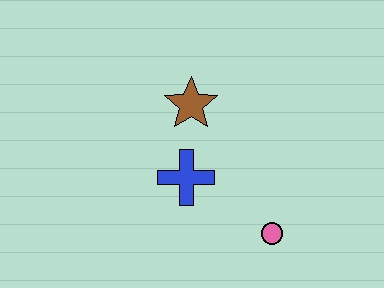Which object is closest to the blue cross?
The brown star is closest to the blue cross.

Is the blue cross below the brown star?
Yes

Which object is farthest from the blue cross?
The pink circle is farthest from the blue cross.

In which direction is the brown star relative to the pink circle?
The brown star is above the pink circle.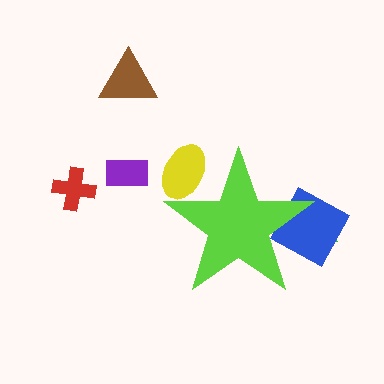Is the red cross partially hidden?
No, the red cross is fully visible.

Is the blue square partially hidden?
Yes, the blue square is partially hidden behind the lime star.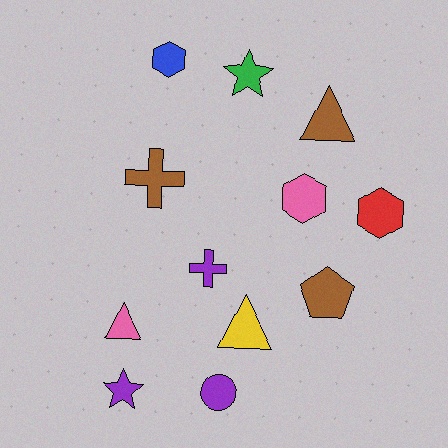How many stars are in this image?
There are 2 stars.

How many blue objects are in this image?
There is 1 blue object.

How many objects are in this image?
There are 12 objects.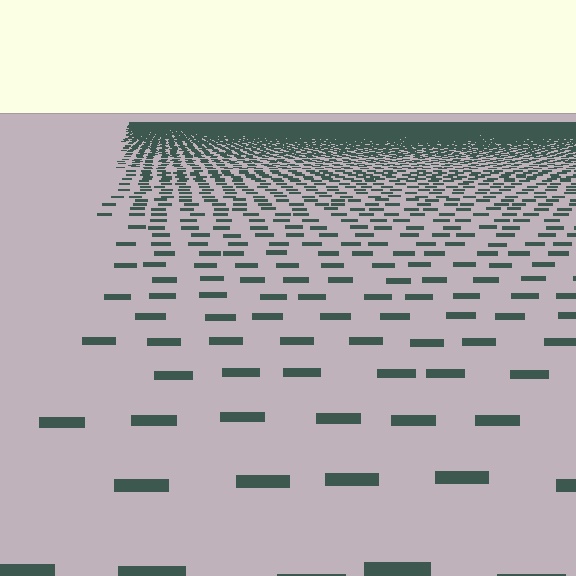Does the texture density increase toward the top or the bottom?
Density increases toward the top.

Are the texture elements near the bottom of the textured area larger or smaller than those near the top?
Larger. Near the bottom, elements are closer to the viewer and appear at a bigger on-screen size.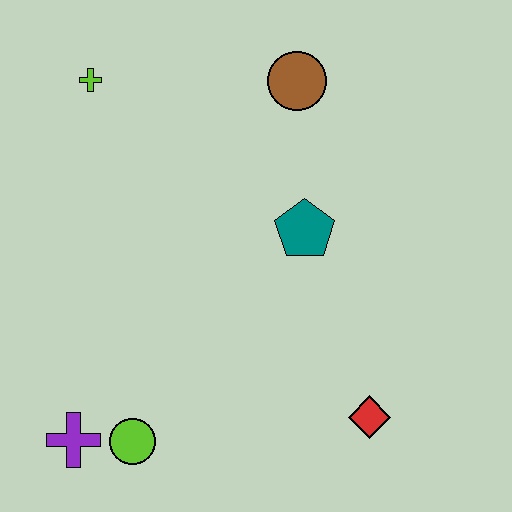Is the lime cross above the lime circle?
Yes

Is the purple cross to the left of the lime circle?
Yes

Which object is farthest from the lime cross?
The red diamond is farthest from the lime cross.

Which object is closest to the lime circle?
The purple cross is closest to the lime circle.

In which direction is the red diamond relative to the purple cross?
The red diamond is to the right of the purple cross.